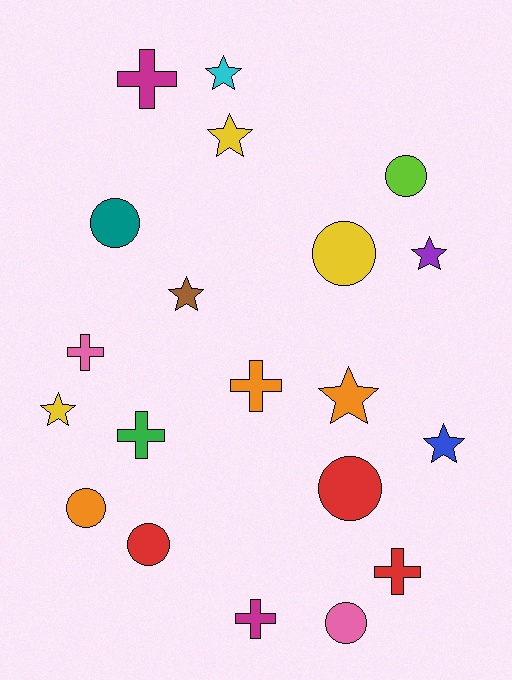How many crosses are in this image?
There are 6 crosses.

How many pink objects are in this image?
There are 2 pink objects.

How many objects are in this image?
There are 20 objects.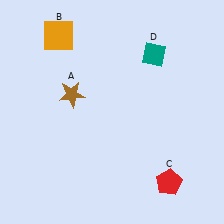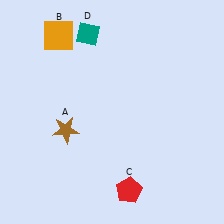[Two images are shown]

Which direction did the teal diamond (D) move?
The teal diamond (D) moved left.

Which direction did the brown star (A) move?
The brown star (A) moved down.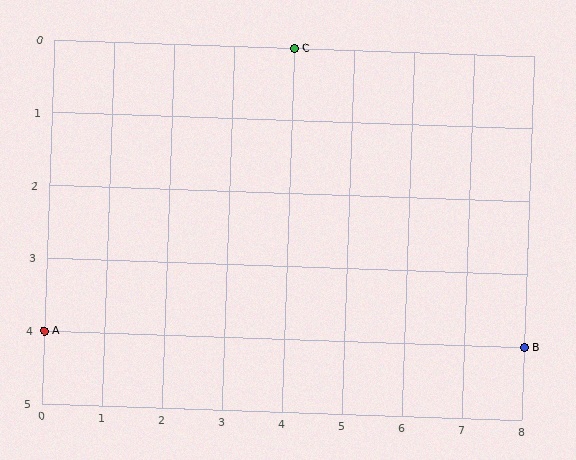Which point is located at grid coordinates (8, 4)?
Point B is at (8, 4).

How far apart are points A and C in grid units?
Points A and C are 4 columns and 4 rows apart (about 5.7 grid units diagonally).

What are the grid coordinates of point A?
Point A is at grid coordinates (0, 4).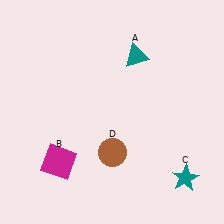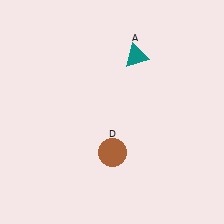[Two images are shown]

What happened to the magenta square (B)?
The magenta square (B) was removed in Image 2. It was in the bottom-left area of Image 1.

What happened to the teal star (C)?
The teal star (C) was removed in Image 2. It was in the bottom-right area of Image 1.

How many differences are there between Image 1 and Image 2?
There are 2 differences between the two images.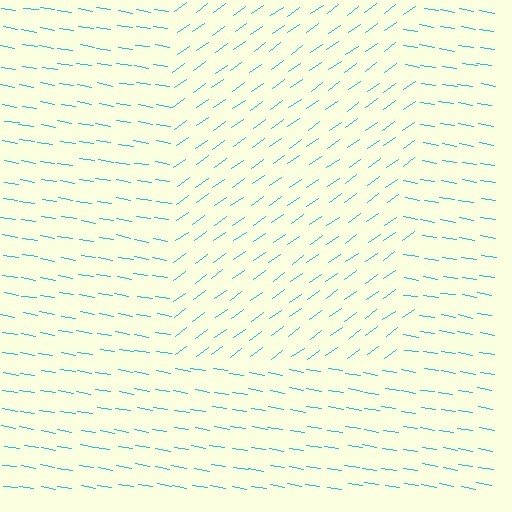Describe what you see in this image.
The image is filled with small cyan line segments. A rectangle region in the image has lines oriented differently from the surrounding lines, creating a visible texture boundary.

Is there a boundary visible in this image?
Yes, there is a texture boundary formed by a change in line orientation.